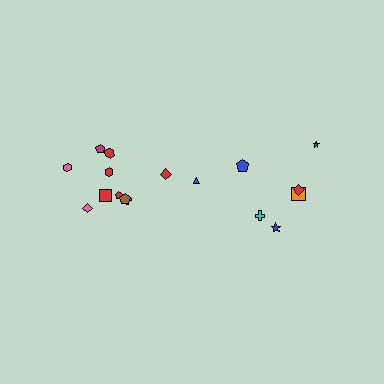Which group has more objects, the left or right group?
The left group.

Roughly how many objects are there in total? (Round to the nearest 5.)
Roughly 15 objects in total.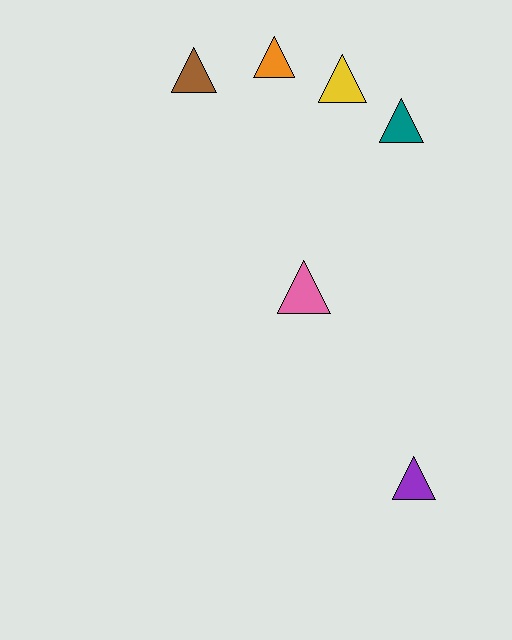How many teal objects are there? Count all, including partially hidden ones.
There is 1 teal object.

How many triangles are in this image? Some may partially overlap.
There are 6 triangles.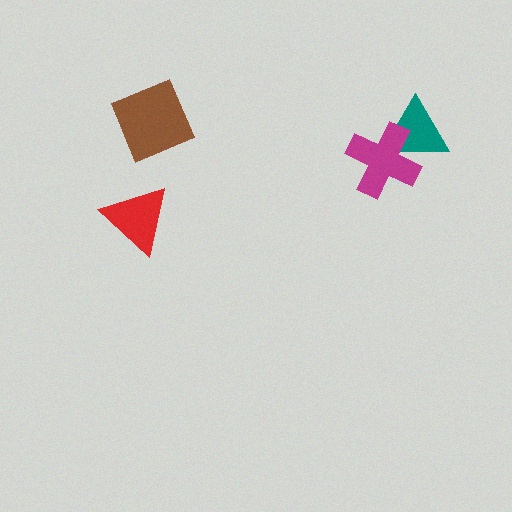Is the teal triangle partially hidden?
Yes, it is partially covered by another shape.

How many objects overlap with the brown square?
0 objects overlap with the brown square.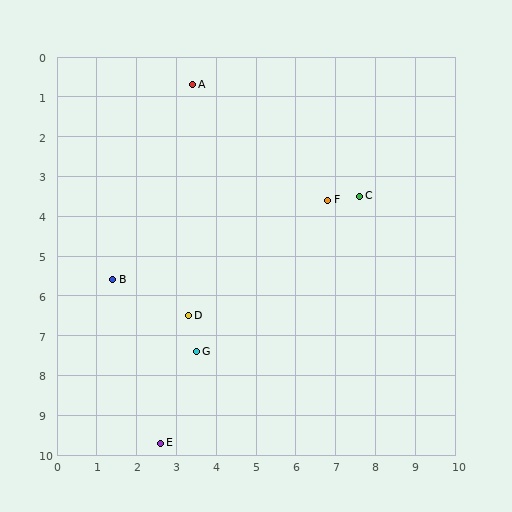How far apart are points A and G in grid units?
Points A and G are about 6.7 grid units apart.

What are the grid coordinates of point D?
Point D is at approximately (3.3, 6.5).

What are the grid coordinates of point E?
Point E is at approximately (2.6, 9.7).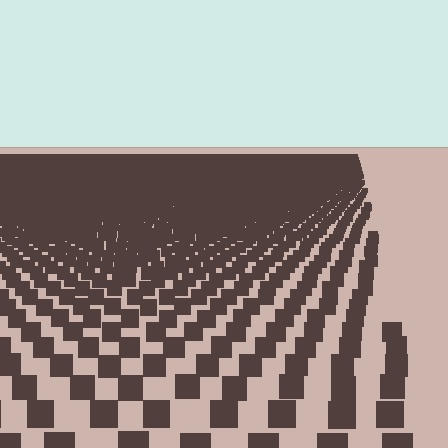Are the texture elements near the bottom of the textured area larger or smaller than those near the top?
Larger. Near the bottom, elements are closer to the viewer and appear at a bigger on-screen size.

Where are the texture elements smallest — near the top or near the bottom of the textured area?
Near the top.